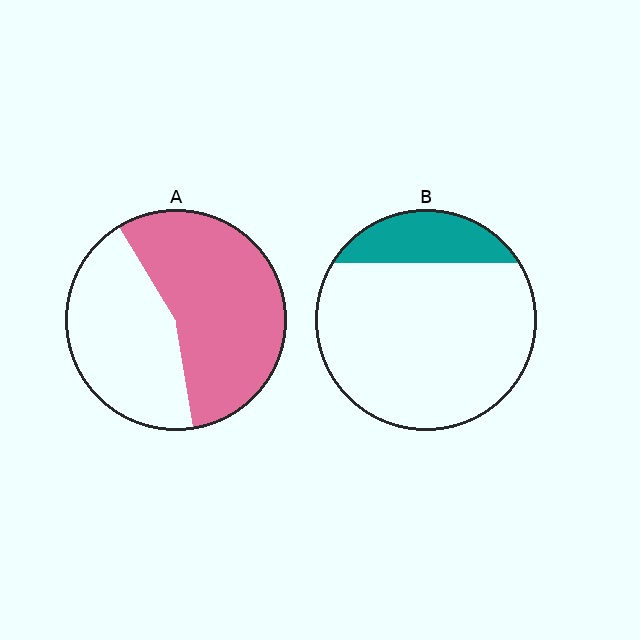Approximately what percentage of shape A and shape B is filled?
A is approximately 55% and B is approximately 20%.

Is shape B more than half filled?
No.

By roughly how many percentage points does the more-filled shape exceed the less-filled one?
By roughly 40 percentage points (A over B).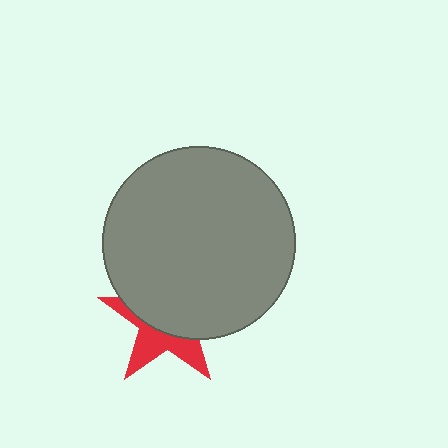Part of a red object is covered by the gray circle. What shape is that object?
It is a star.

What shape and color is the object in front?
The object in front is a gray circle.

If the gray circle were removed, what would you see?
You would see the complete red star.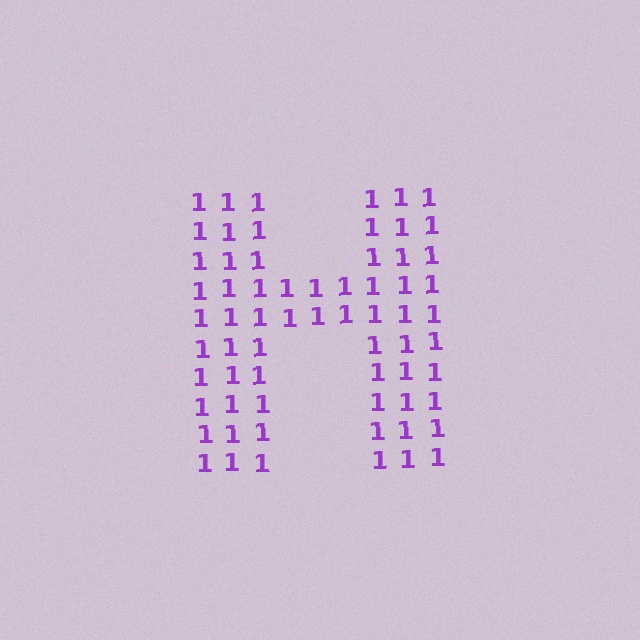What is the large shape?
The large shape is the letter H.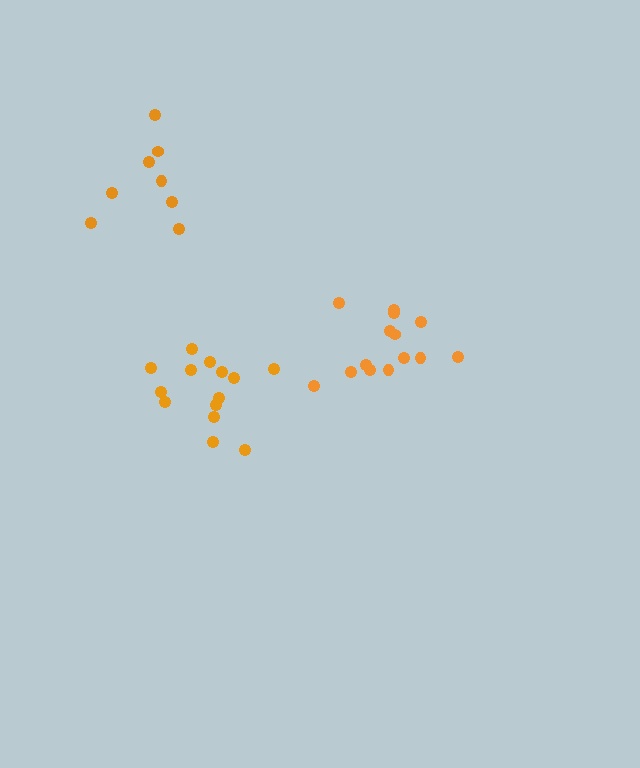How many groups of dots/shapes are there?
There are 3 groups.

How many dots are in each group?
Group 1: 14 dots, Group 2: 8 dots, Group 3: 14 dots (36 total).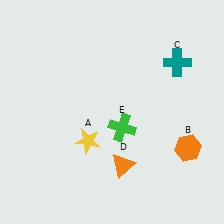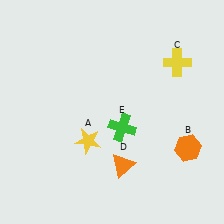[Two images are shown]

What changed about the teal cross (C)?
In Image 1, C is teal. In Image 2, it changed to yellow.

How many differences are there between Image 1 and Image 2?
There is 1 difference between the two images.